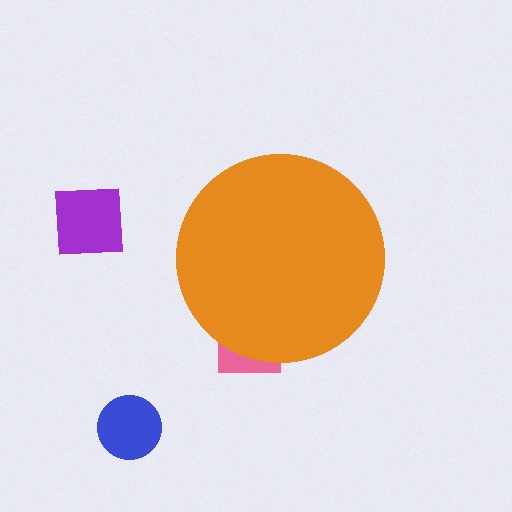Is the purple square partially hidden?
No, the purple square is fully visible.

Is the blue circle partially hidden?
No, the blue circle is fully visible.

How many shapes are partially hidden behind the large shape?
1 shape is partially hidden.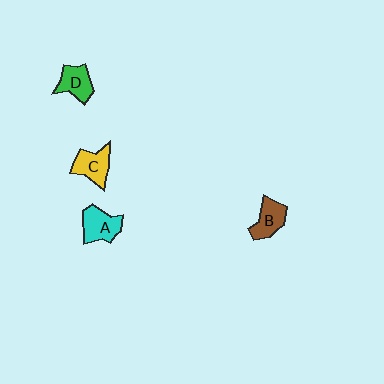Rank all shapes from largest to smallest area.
From largest to smallest: A (cyan), C (yellow), B (brown), D (green).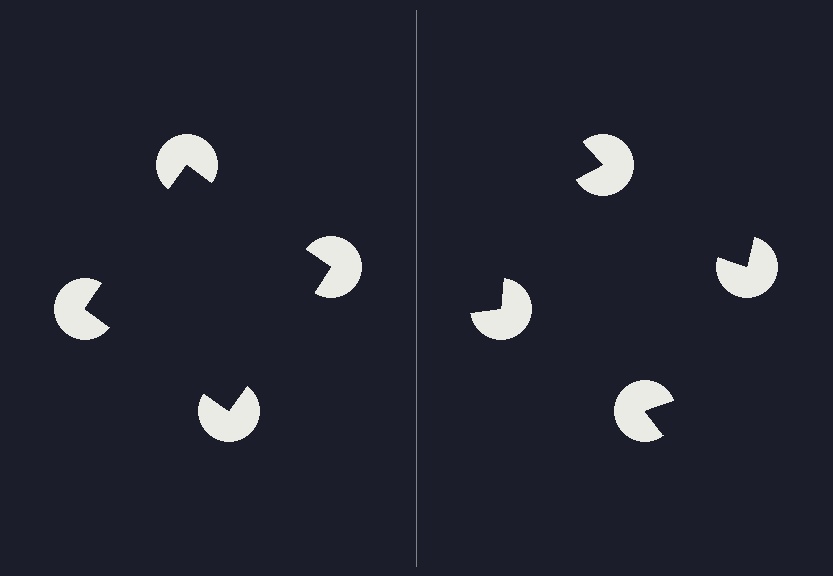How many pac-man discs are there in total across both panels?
8 — 4 on each side.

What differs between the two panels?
The pac-man discs are positioned identically on both sides; only the wedge orientations differ. On the left they align to a square; on the right they are misaligned.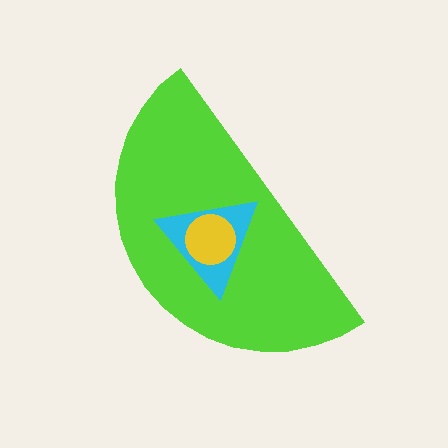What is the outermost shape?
The lime semicircle.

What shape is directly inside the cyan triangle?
The yellow circle.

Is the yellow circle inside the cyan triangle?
Yes.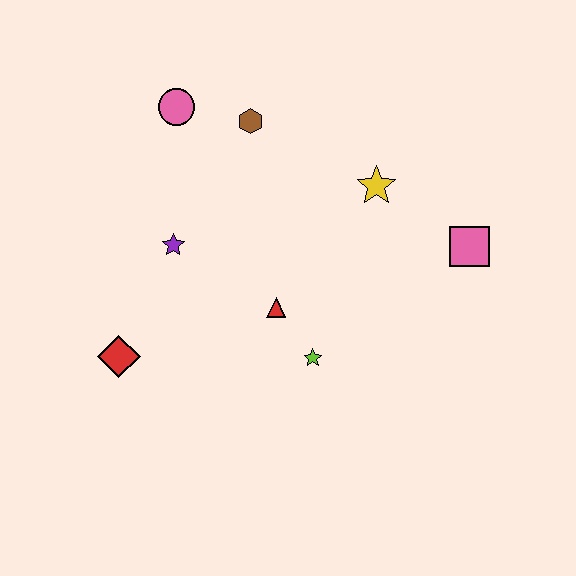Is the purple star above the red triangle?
Yes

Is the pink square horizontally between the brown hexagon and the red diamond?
No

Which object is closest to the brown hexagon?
The pink circle is closest to the brown hexagon.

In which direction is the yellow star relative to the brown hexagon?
The yellow star is to the right of the brown hexagon.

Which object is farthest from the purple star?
The pink square is farthest from the purple star.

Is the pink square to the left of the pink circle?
No